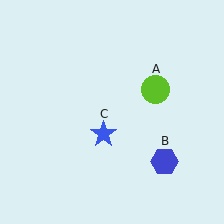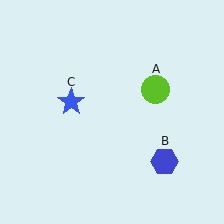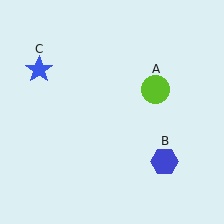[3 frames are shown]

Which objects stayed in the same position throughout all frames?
Lime circle (object A) and blue hexagon (object B) remained stationary.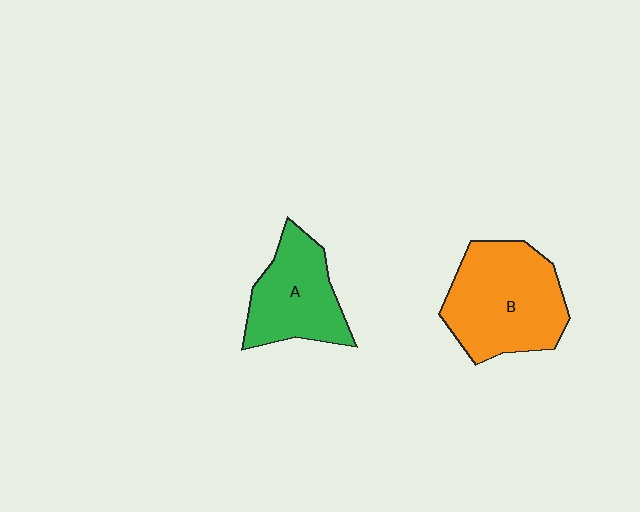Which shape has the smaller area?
Shape A (green).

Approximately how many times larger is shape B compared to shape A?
Approximately 1.4 times.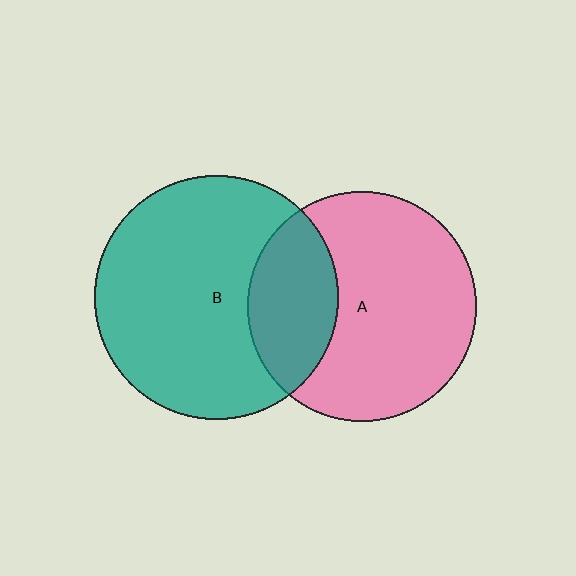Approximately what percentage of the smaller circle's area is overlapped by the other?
Approximately 30%.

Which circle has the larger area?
Circle B (teal).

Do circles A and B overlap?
Yes.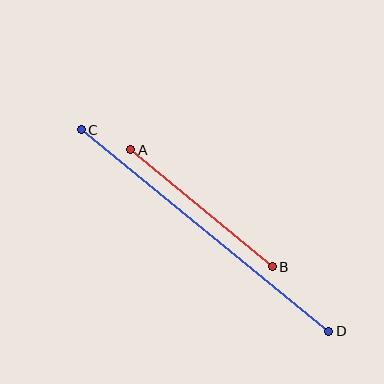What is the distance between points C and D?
The distance is approximately 319 pixels.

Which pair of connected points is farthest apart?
Points C and D are farthest apart.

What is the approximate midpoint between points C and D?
The midpoint is at approximately (205, 231) pixels.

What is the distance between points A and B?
The distance is approximately 184 pixels.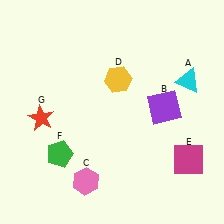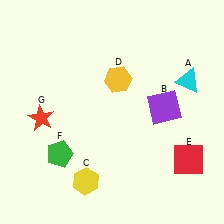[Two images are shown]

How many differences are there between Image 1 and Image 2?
There are 2 differences between the two images.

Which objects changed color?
C changed from pink to yellow. E changed from magenta to red.